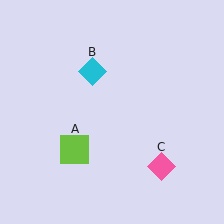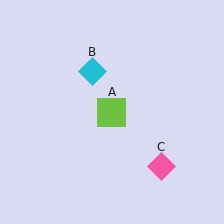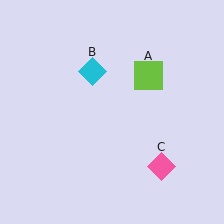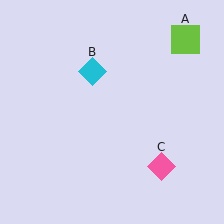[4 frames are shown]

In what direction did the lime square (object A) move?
The lime square (object A) moved up and to the right.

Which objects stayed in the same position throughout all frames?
Cyan diamond (object B) and pink diamond (object C) remained stationary.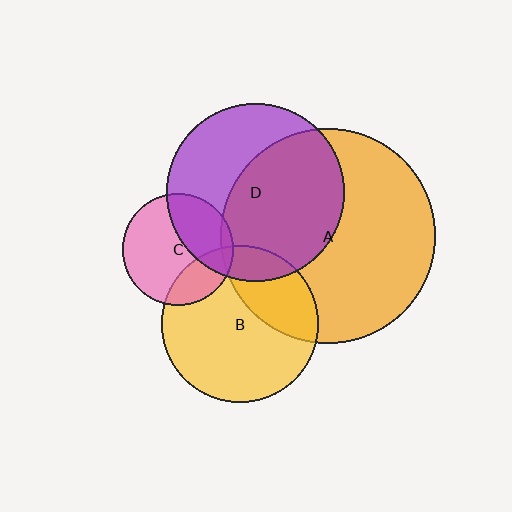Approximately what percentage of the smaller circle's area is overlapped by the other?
Approximately 5%.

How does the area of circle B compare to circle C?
Approximately 2.0 times.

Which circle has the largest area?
Circle A (orange).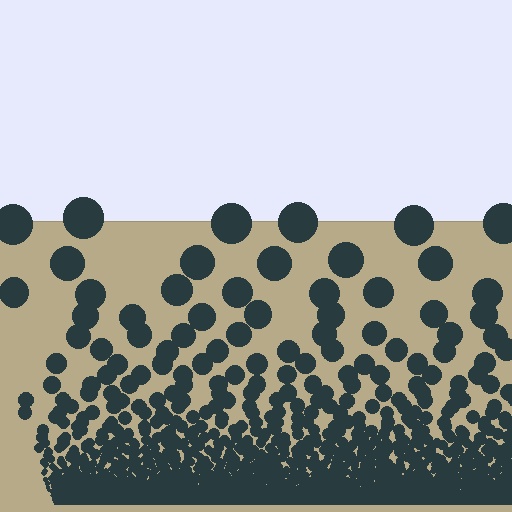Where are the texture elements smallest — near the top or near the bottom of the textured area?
Near the bottom.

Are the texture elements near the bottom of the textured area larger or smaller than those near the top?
Smaller. The gradient is inverted — elements near the bottom are smaller and denser.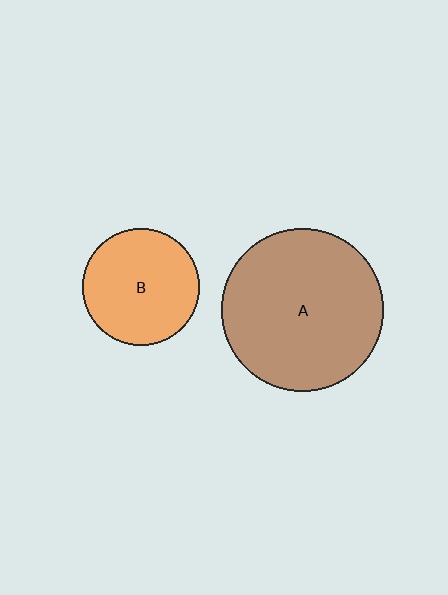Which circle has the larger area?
Circle A (brown).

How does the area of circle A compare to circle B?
Approximately 1.9 times.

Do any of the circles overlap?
No, none of the circles overlap.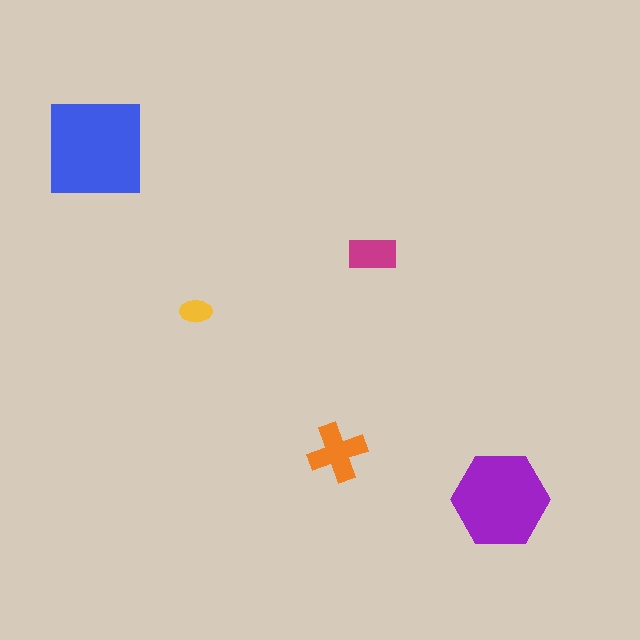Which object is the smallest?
The yellow ellipse.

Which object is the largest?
The blue square.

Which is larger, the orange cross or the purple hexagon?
The purple hexagon.